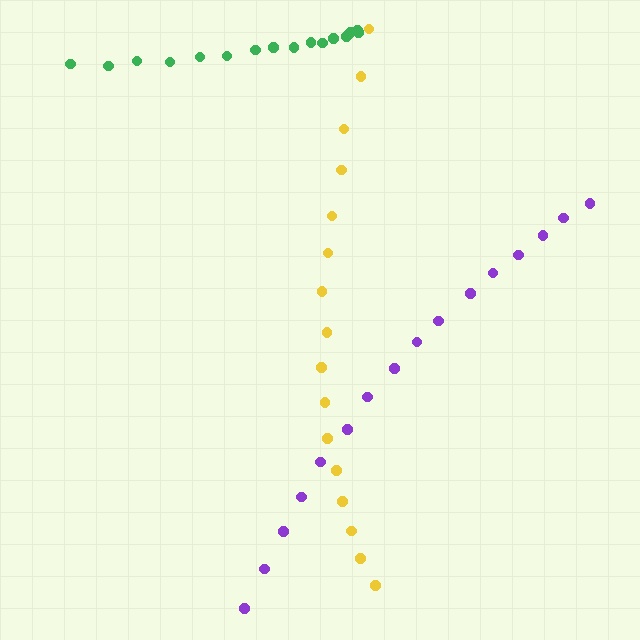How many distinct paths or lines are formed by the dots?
There are 3 distinct paths.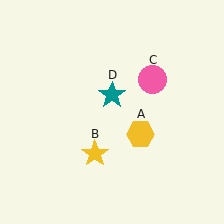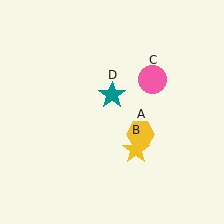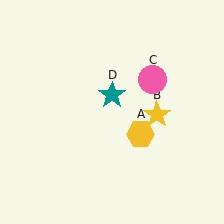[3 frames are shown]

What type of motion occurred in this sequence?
The yellow star (object B) rotated counterclockwise around the center of the scene.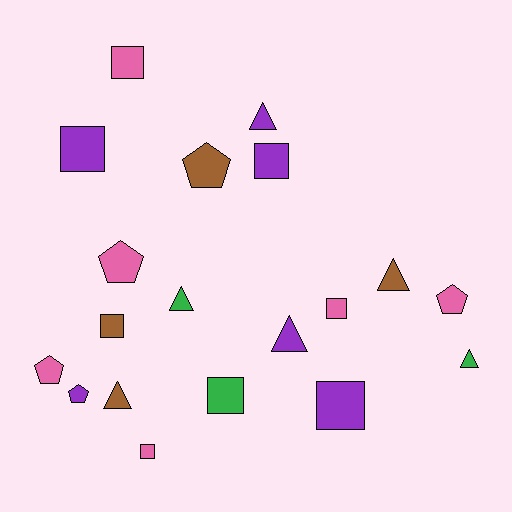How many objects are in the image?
There are 19 objects.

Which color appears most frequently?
Pink, with 6 objects.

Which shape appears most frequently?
Square, with 8 objects.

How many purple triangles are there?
There are 2 purple triangles.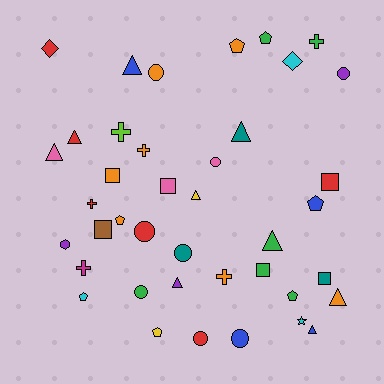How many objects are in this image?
There are 40 objects.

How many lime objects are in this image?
There is 1 lime object.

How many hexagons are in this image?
There is 1 hexagon.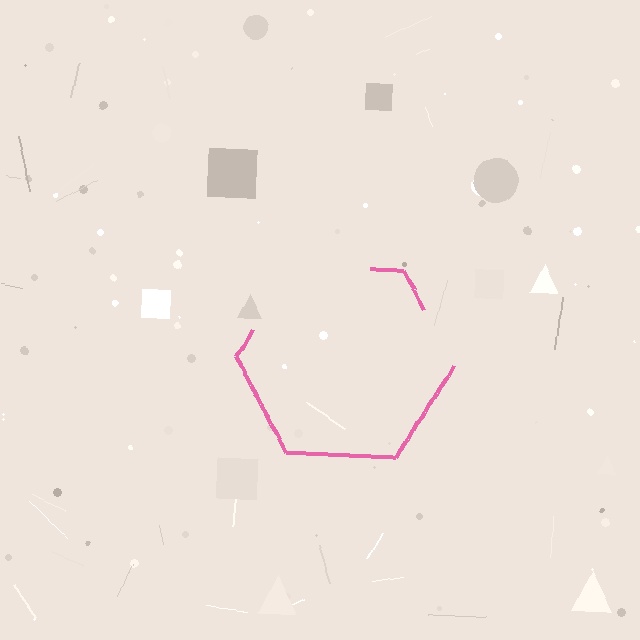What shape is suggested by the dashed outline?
The dashed outline suggests a hexagon.